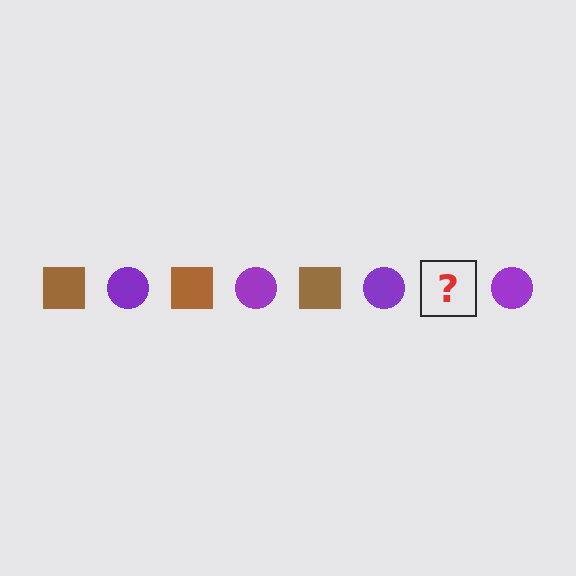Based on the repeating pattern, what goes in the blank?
The blank should be a brown square.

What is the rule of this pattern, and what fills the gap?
The rule is that the pattern alternates between brown square and purple circle. The gap should be filled with a brown square.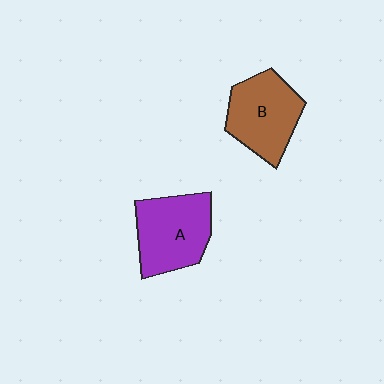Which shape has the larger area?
Shape A (purple).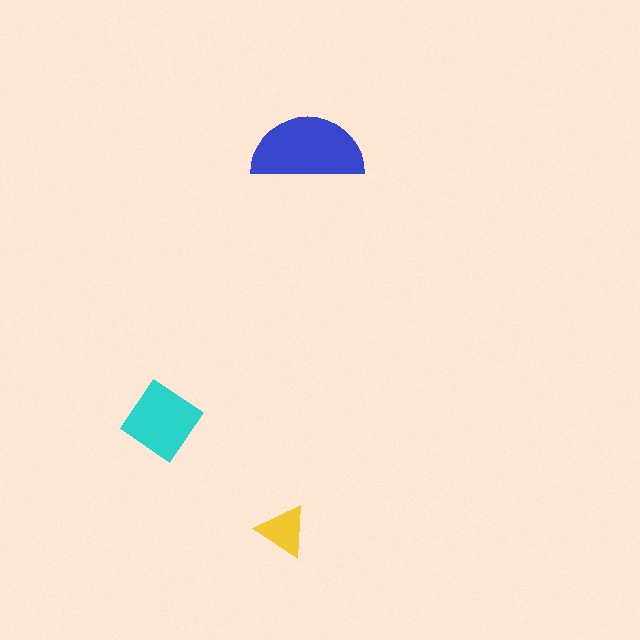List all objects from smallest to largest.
The yellow triangle, the cyan diamond, the blue semicircle.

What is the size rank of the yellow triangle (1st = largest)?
3rd.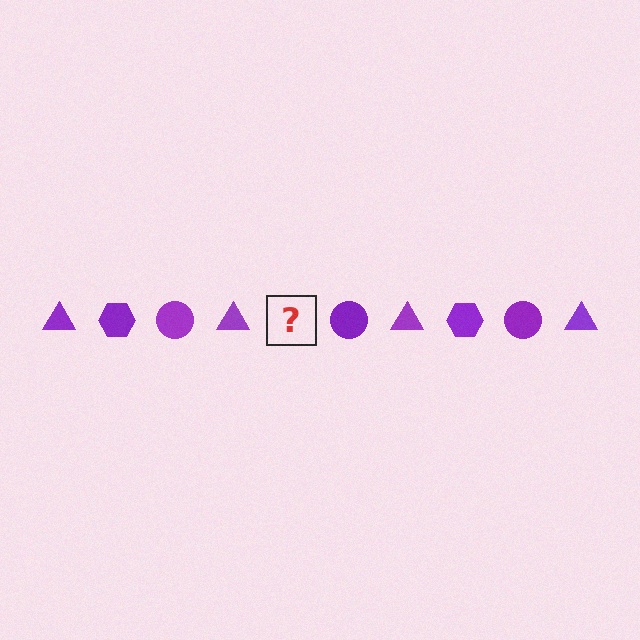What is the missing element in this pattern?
The missing element is a purple hexagon.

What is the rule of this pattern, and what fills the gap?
The rule is that the pattern cycles through triangle, hexagon, circle shapes in purple. The gap should be filled with a purple hexagon.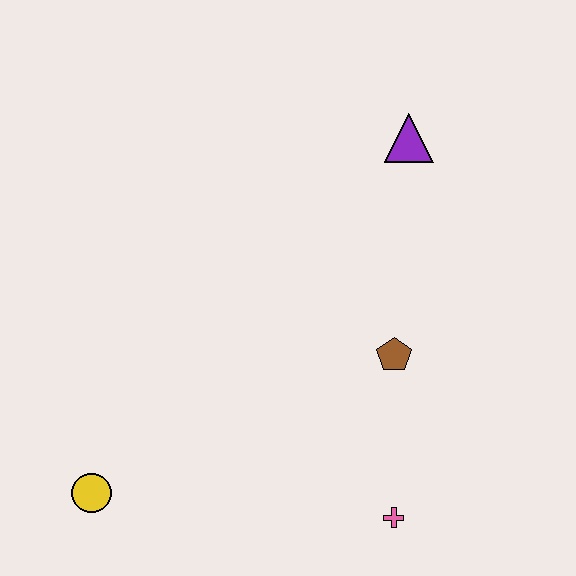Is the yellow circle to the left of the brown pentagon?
Yes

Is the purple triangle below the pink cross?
No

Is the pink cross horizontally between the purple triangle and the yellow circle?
Yes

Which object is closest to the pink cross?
The brown pentagon is closest to the pink cross.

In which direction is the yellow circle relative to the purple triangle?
The yellow circle is below the purple triangle.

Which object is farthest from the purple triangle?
The yellow circle is farthest from the purple triangle.